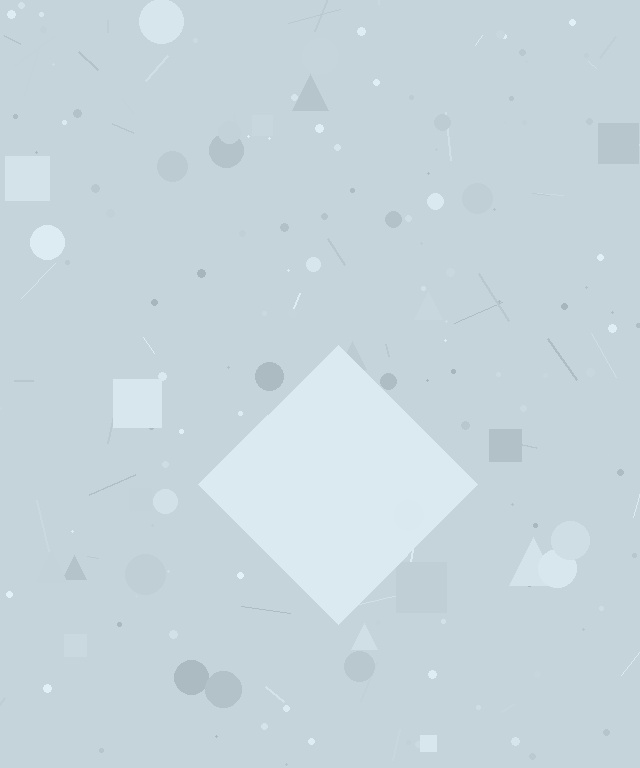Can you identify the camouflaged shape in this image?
The camouflaged shape is a diamond.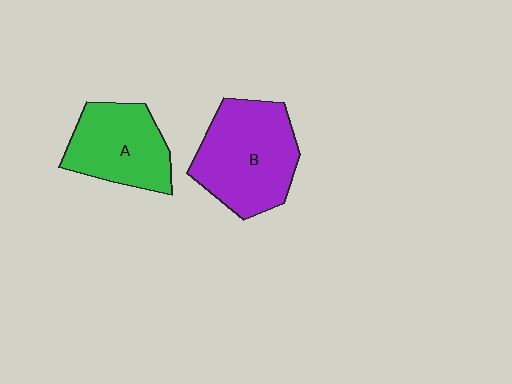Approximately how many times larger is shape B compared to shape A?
Approximately 1.3 times.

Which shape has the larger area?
Shape B (purple).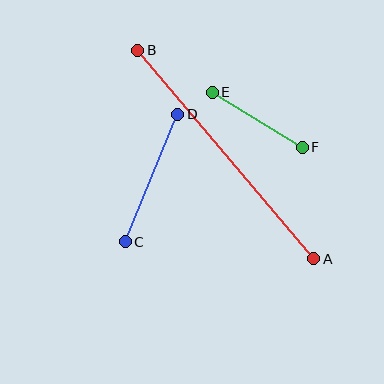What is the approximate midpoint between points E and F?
The midpoint is at approximately (257, 120) pixels.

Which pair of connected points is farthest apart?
Points A and B are farthest apart.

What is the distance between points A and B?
The distance is approximately 273 pixels.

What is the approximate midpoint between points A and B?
The midpoint is at approximately (226, 154) pixels.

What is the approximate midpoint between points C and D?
The midpoint is at approximately (151, 178) pixels.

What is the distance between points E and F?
The distance is approximately 106 pixels.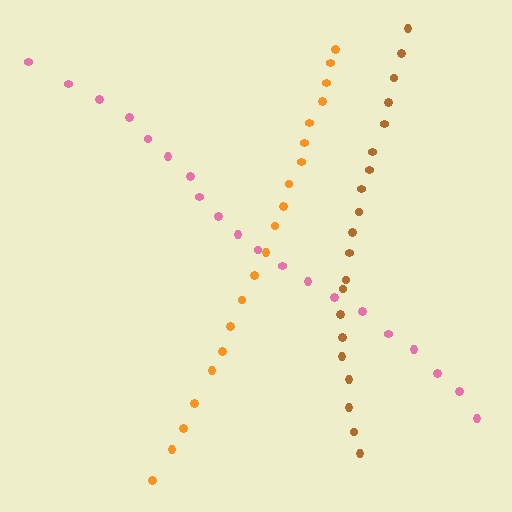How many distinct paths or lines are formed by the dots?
There are 3 distinct paths.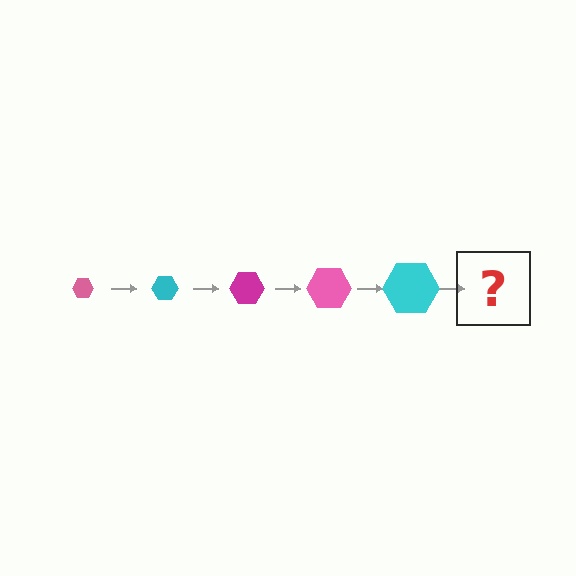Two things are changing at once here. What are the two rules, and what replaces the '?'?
The two rules are that the hexagon grows larger each step and the color cycles through pink, cyan, and magenta. The '?' should be a magenta hexagon, larger than the previous one.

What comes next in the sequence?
The next element should be a magenta hexagon, larger than the previous one.